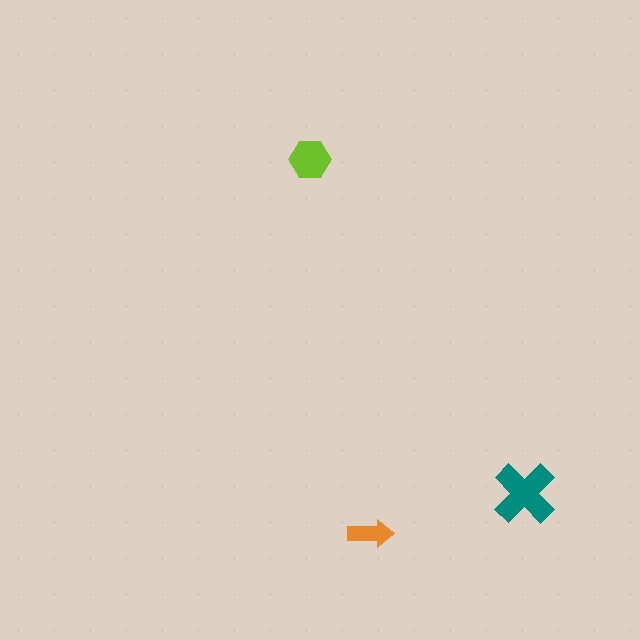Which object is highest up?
The lime hexagon is topmost.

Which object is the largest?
The teal cross.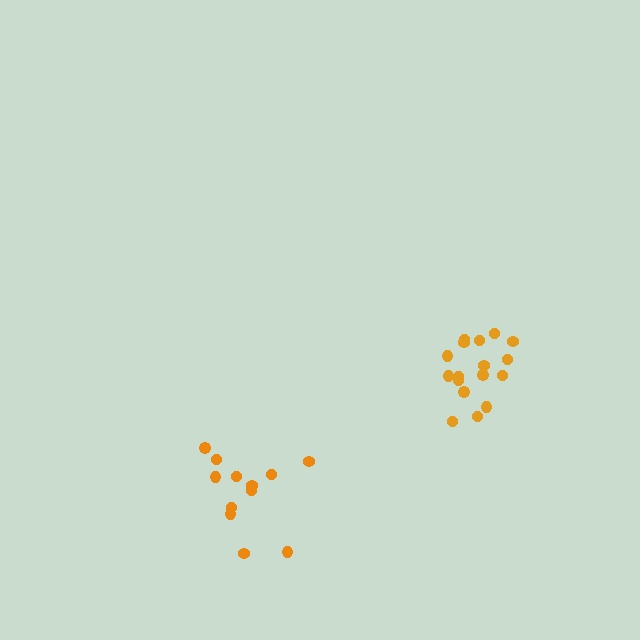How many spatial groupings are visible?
There are 2 spatial groupings.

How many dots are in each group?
Group 1: 12 dots, Group 2: 17 dots (29 total).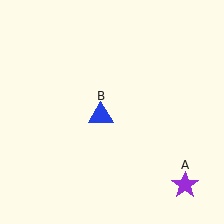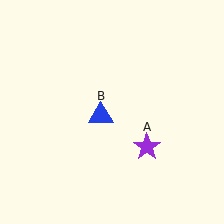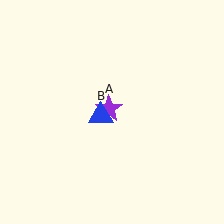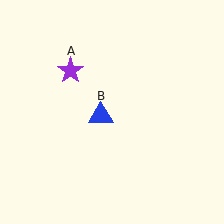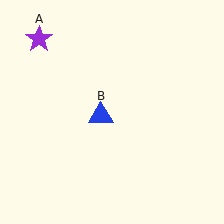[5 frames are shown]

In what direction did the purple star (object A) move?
The purple star (object A) moved up and to the left.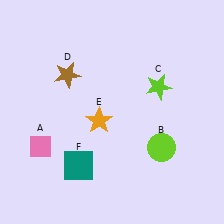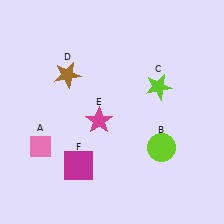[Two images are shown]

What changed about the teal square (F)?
In Image 1, F is teal. In Image 2, it changed to magenta.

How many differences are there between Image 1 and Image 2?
There are 2 differences between the two images.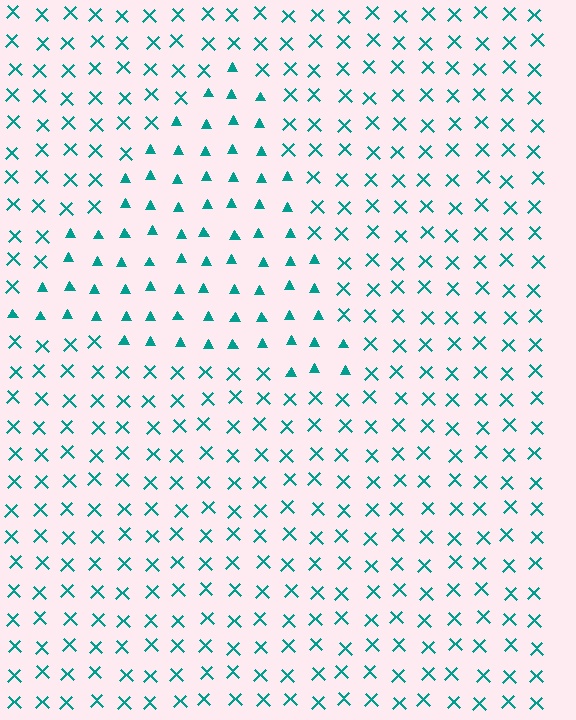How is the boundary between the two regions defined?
The boundary is defined by a change in element shape: triangles inside vs. X marks outside. All elements share the same color and spacing.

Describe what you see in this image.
The image is filled with small teal elements arranged in a uniform grid. A triangle-shaped region contains triangles, while the surrounding area contains X marks. The boundary is defined purely by the change in element shape.